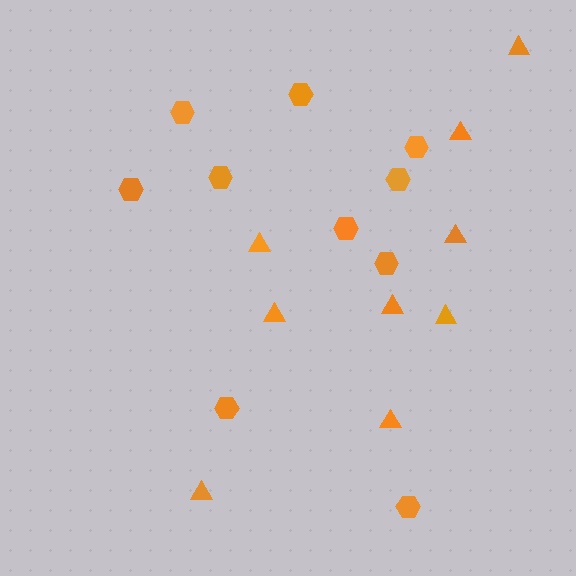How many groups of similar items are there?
There are 2 groups: one group of triangles (9) and one group of hexagons (10).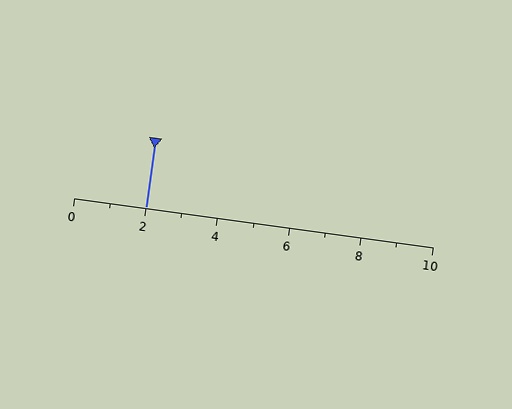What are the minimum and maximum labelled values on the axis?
The axis runs from 0 to 10.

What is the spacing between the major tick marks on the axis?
The major ticks are spaced 2 apart.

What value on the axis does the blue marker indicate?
The marker indicates approximately 2.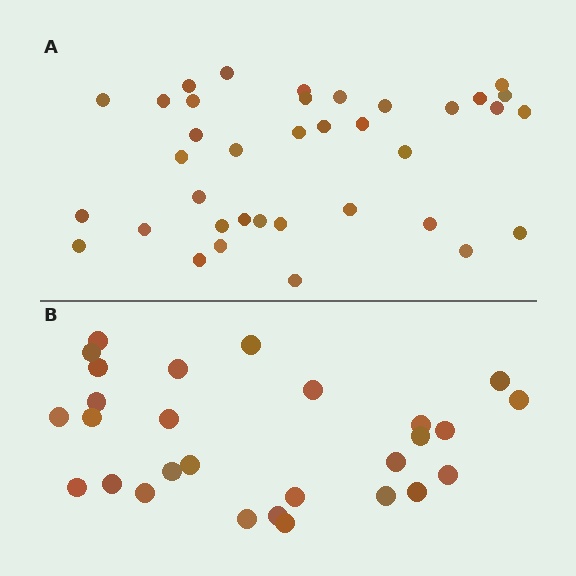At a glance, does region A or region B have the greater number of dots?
Region A (the top region) has more dots.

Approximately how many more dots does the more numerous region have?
Region A has roughly 8 or so more dots than region B.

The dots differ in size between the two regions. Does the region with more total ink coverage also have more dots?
No. Region B has more total ink coverage because its dots are larger, but region A actually contains more individual dots. Total area can be misleading — the number of items is what matters here.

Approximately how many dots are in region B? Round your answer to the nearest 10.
About 30 dots. (The exact count is 28, which rounds to 30.)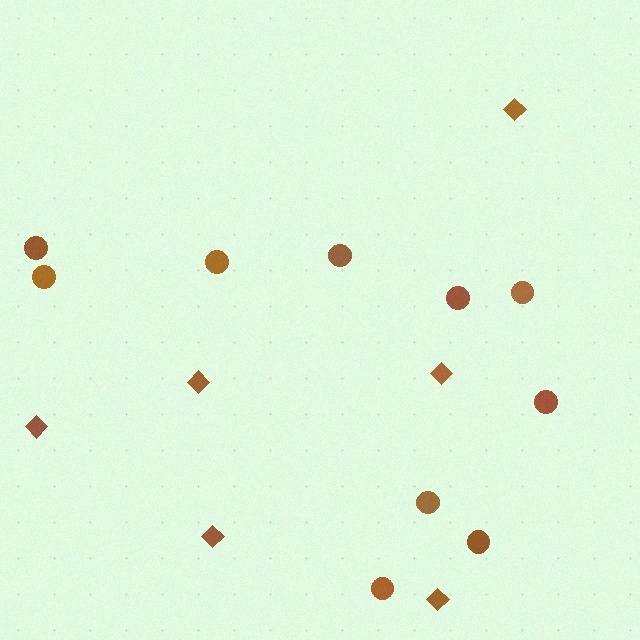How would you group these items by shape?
There are 2 groups: one group of circles (10) and one group of diamonds (6).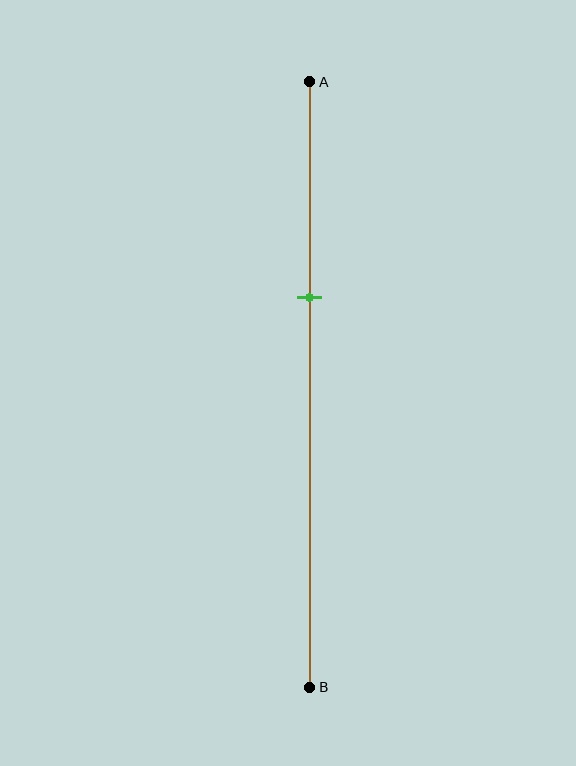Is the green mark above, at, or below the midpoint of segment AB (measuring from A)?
The green mark is above the midpoint of segment AB.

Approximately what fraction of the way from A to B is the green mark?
The green mark is approximately 35% of the way from A to B.